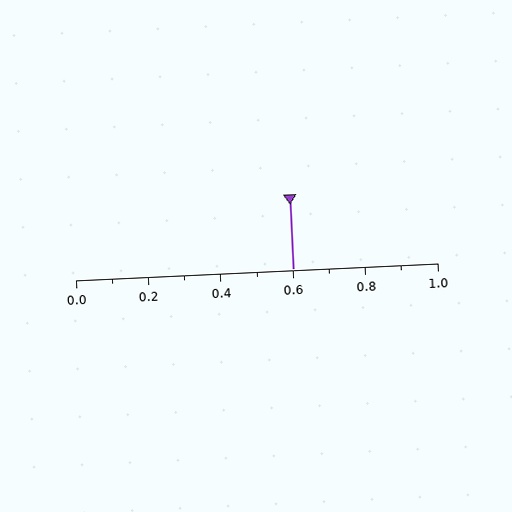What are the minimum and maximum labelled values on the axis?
The axis runs from 0.0 to 1.0.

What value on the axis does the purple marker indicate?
The marker indicates approximately 0.6.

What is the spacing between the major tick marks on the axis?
The major ticks are spaced 0.2 apart.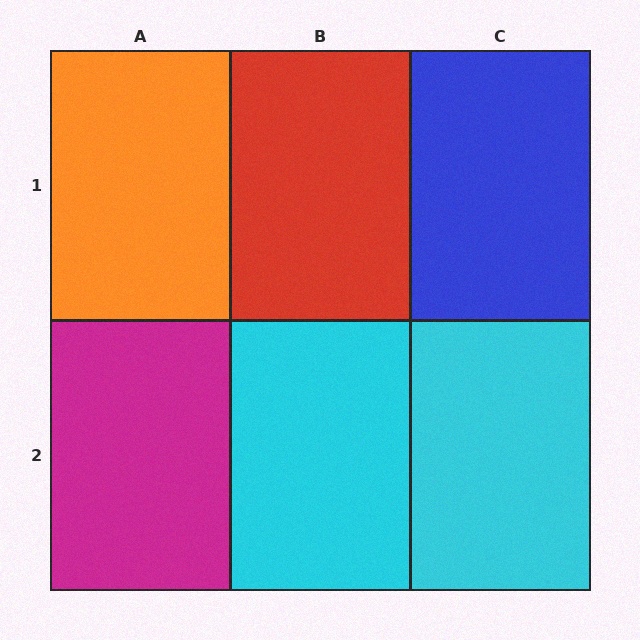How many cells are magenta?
1 cell is magenta.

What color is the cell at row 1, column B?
Red.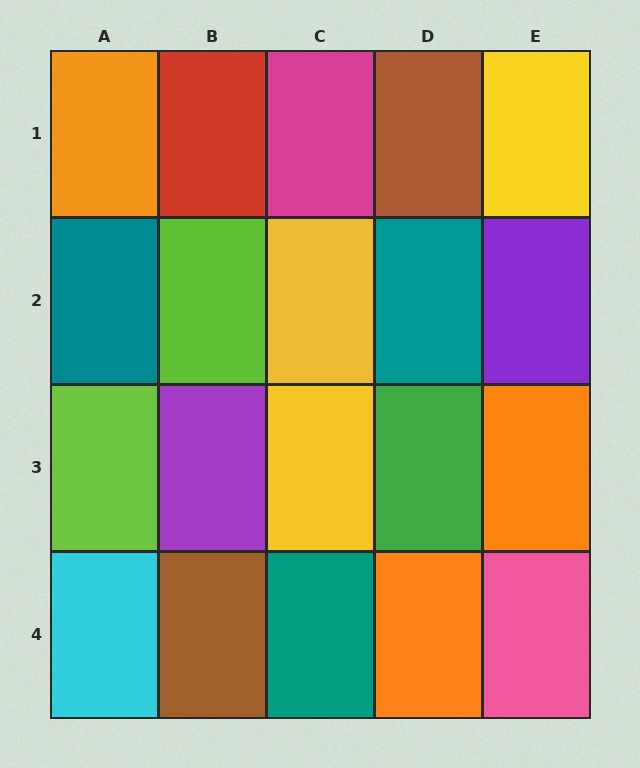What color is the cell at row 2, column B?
Lime.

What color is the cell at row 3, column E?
Orange.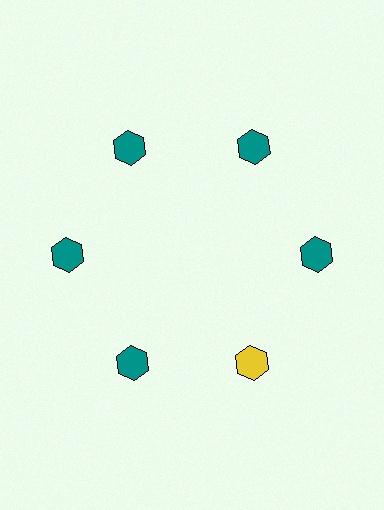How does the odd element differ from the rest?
It has a different color: yellow instead of teal.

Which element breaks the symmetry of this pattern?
The yellow hexagon at roughly the 5 o'clock position breaks the symmetry. All other shapes are teal hexagons.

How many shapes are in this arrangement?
There are 6 shapes arranged in a ring pattern.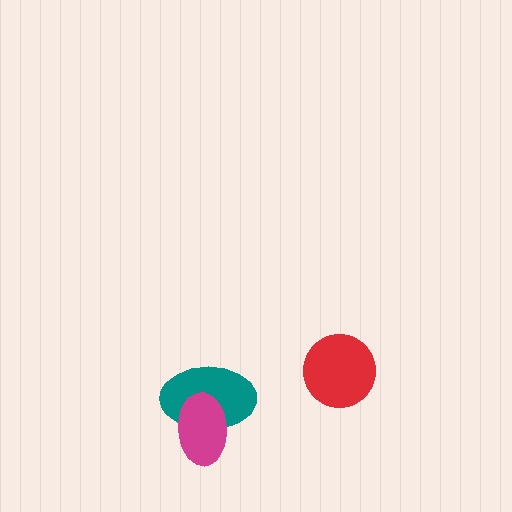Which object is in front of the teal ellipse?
The magenta ellipse is in front of the teal ellipse.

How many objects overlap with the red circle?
0 objects overlap with the red circle.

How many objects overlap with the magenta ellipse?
1 object overlaps with the magenta ellipse.